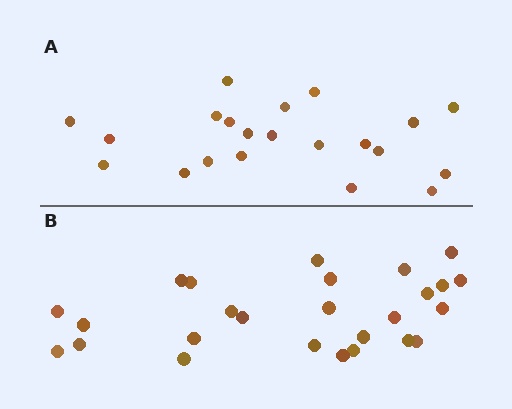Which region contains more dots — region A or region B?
Region B (the bottom region) has more dots.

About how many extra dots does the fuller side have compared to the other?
Region B has about 5 more dots than region A.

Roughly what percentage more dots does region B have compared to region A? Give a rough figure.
About 25% more.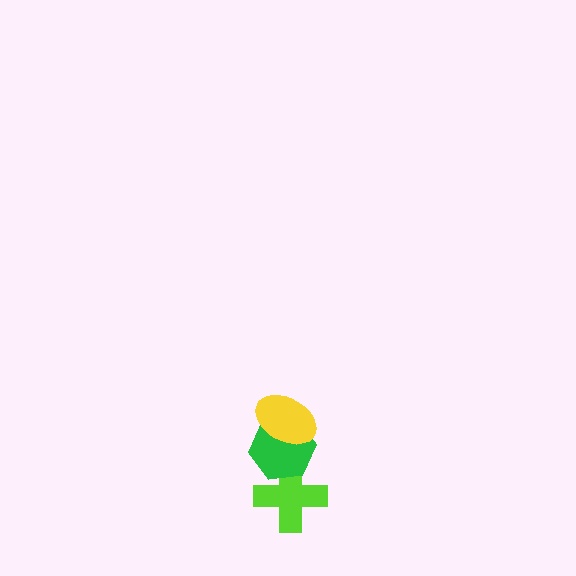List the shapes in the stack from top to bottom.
From top to bottom: the yellow ellipse, the green hexagon, the lime cross.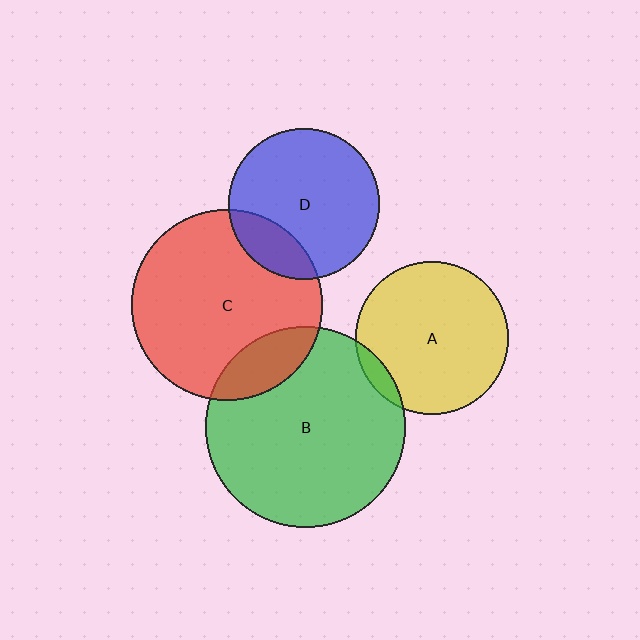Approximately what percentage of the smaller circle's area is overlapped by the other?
Approximately 15%.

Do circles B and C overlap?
Yes.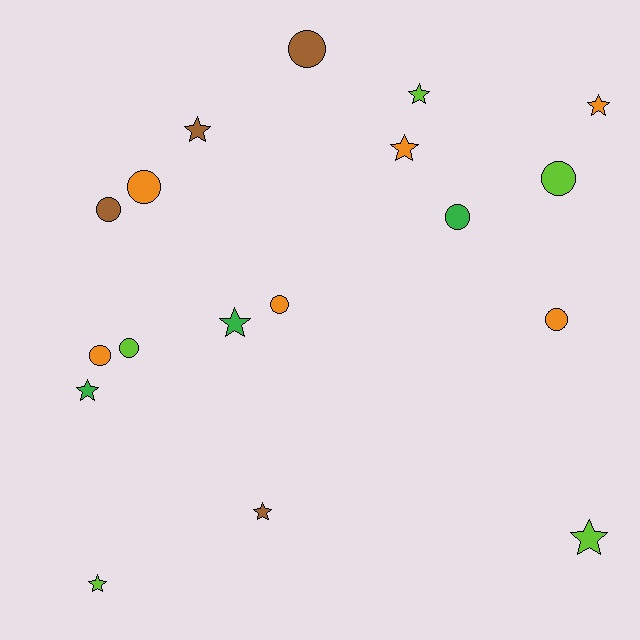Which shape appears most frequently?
Circle, with 9 objects.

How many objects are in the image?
There are 18 objects.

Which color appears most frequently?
Orange, with 6 objects.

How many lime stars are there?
There are 3 lime stars.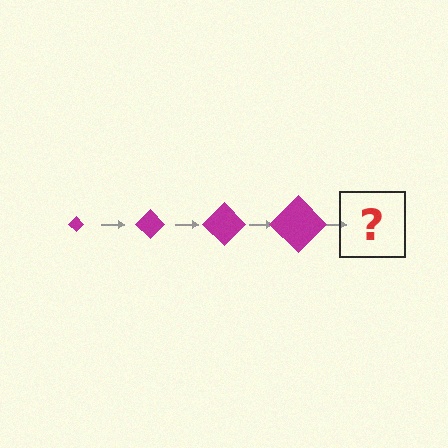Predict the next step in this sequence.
The next step is a magenta diamond, larger than the previous one.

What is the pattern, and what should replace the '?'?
The pattern is that the diamond gets progressively larger each step. The '?' should be a magenta diamond, larger than the previous one.